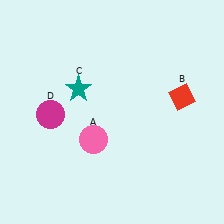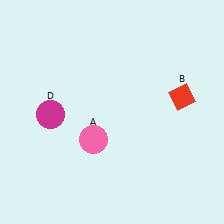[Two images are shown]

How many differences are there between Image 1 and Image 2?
There is 1 difference between the two images.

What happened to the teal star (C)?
The teal star (C) was removed in Image 2. It was in the top-left area of Image 1.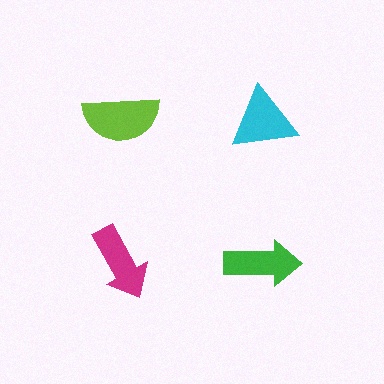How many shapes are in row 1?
2 shapes.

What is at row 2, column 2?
A green arrow.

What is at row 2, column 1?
A magenta arrow.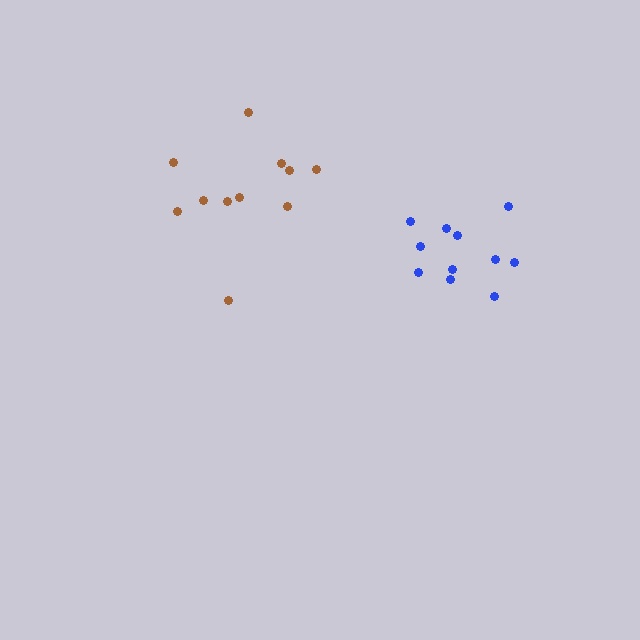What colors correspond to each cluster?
The clusters are colored: blue, brown.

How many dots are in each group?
Group 1: 11 dots, Group 2: 11 dots (22 total).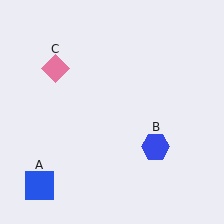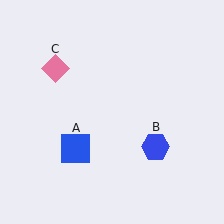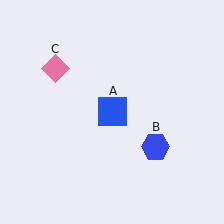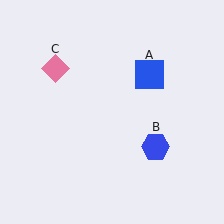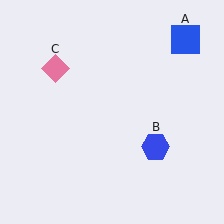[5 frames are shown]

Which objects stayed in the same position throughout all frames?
Blue hexagon (object B) and pink diamond (object C) remained stationary.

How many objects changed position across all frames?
1 object changed position: blue square (object A).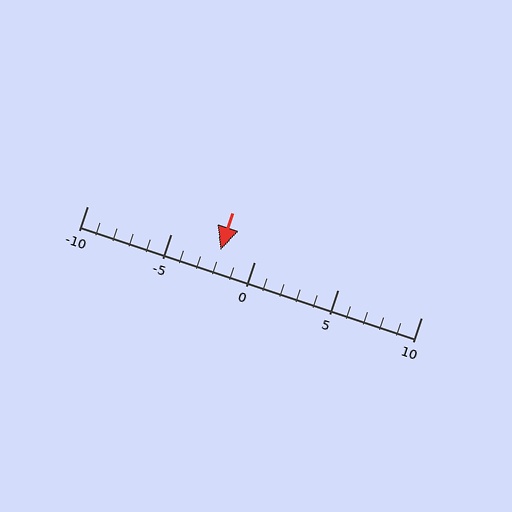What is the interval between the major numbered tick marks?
The major tick marks are spaced 5 units apart.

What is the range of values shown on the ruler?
The ruler shows values from -10 to 10.